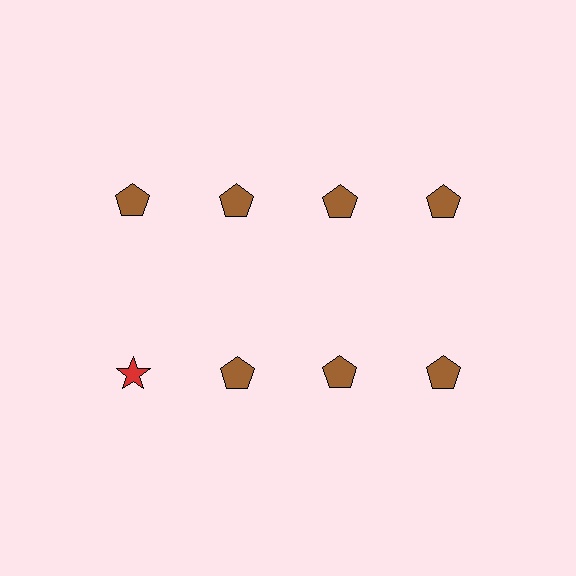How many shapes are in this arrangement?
There are 8 shapes arranged in a grid pattern.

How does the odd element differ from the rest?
It differs in both color (red instead of brown) and shape (star instead of pentagon).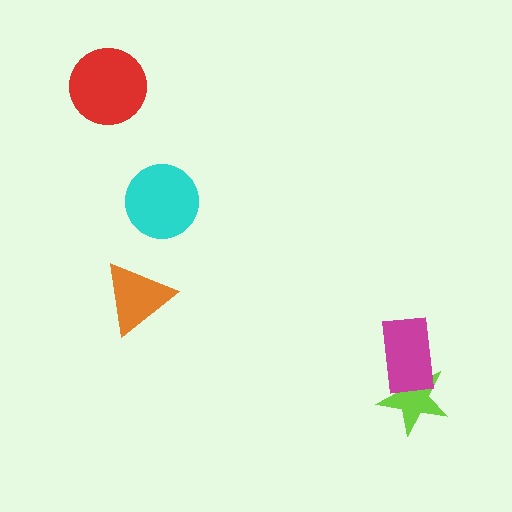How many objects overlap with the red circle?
0 objects overlap with the red circle.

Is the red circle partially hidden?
No, no other shape covers it.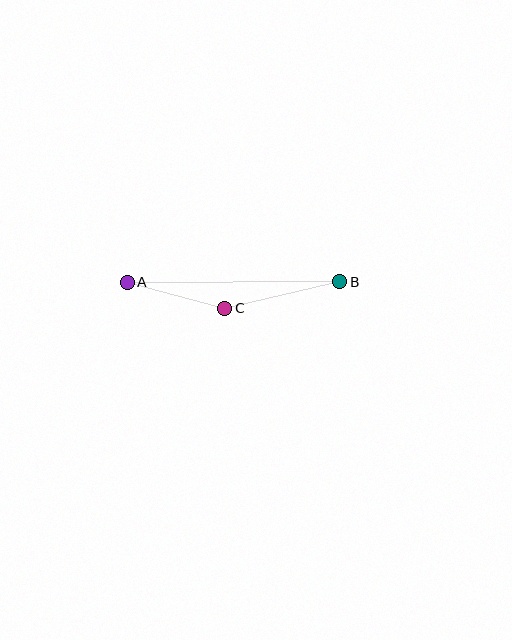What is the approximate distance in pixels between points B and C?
The distance between B and C is approximately 118 pixels.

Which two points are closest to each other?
Points A and C are closest to each other.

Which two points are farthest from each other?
Points A and B are farthest from each other.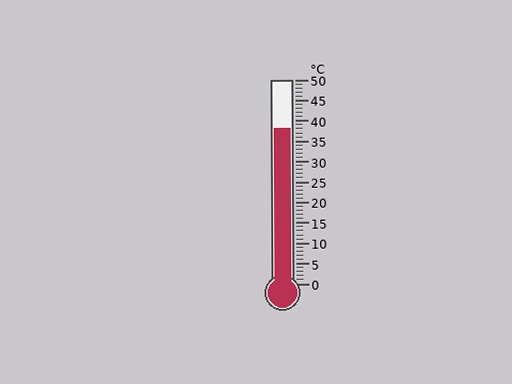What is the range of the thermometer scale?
The thermometer scale ranges from 0°C to 50°C.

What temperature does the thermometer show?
The thermometer shows approximately 38°C.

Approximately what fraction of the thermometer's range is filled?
The thermometer is filled to approximately 75% of its range.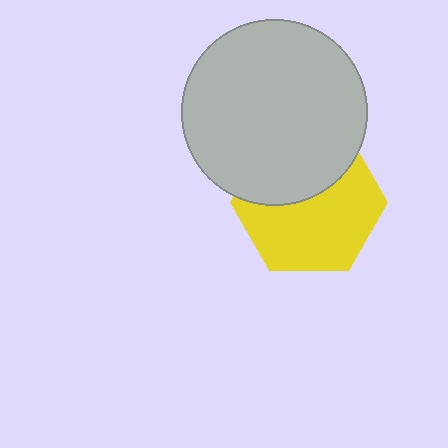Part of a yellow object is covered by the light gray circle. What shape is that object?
It is a hexagon.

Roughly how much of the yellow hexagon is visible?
About half of it is visible (roughly 61%).